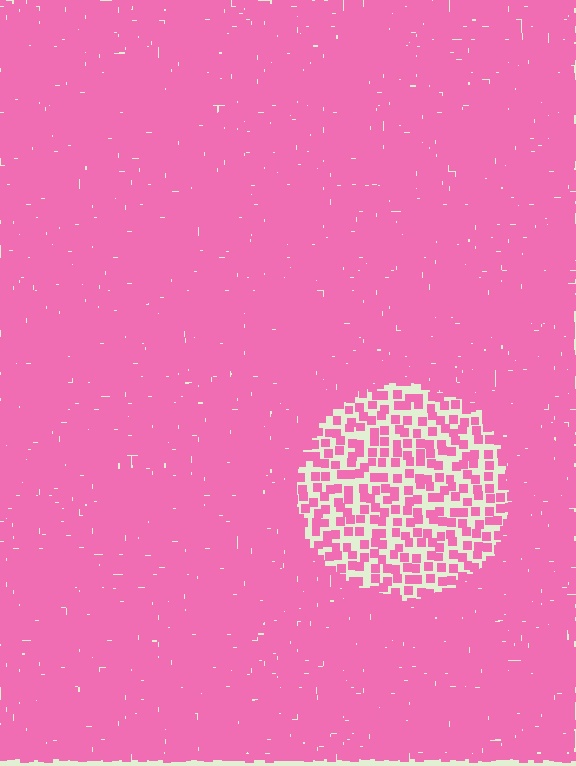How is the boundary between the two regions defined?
The boundary is defined by a change in element density (approximately 3.0x ratio). All elements are the same color, size, and shape.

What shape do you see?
I see a circle.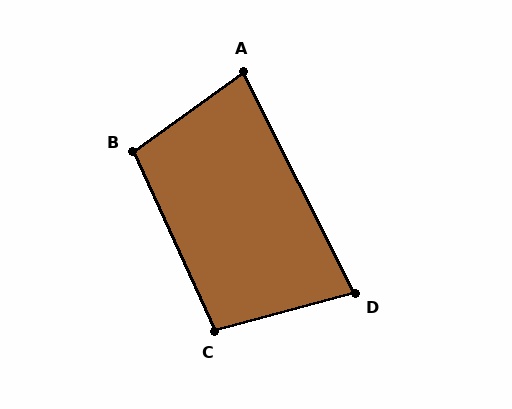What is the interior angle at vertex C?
Approximately 99 degrees (obtuse).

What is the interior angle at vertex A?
Approximately 81 degrees (acute).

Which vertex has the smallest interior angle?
D, at approximately 78 degrees.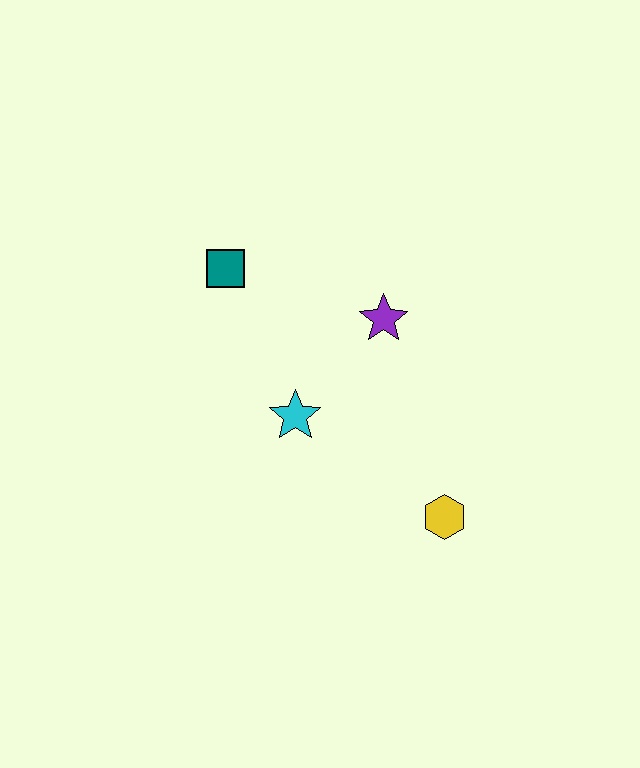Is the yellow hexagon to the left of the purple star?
No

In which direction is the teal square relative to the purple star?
The teal square is to the left of the purple star.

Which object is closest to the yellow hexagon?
The cyan star is closest to the yellow hexagon.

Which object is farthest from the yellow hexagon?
The teal square is farthest from the yellow hexagon.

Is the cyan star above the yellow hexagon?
Yes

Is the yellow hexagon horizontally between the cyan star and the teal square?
No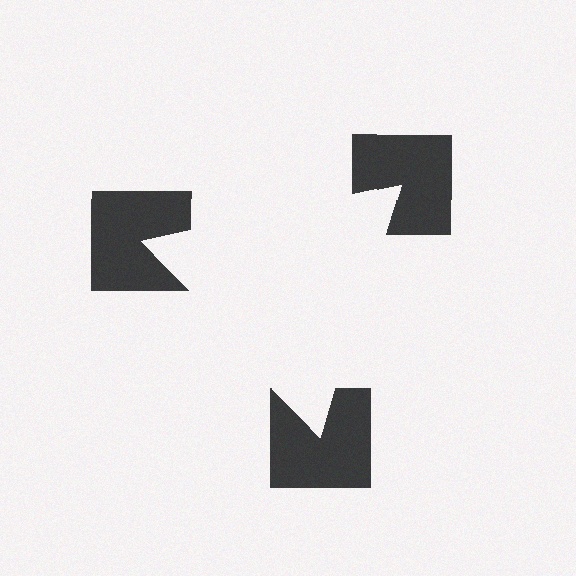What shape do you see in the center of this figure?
An illusory triangle — its edges are inferred from the aligned wedge cuts in the notched squares, not physically drawn.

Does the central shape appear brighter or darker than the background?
It typically appears slightly brighter than the background, even though no actual brightness change is drawn.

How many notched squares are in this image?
There are 3 — one at each vertex of the illusory triangle.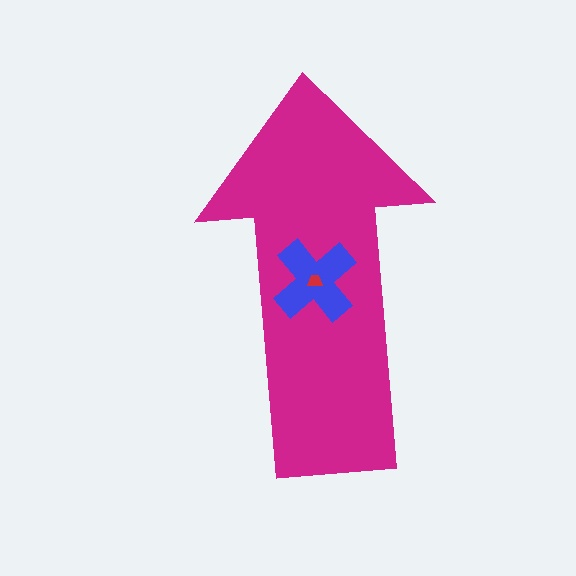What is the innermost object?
The red trapezoid.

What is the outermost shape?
The magenta arrow.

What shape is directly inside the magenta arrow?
The blue cross.